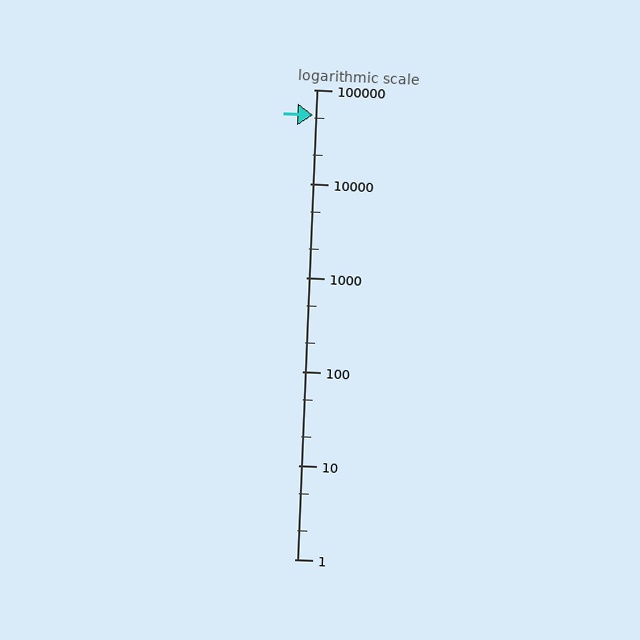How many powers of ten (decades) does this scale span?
The scale spans 5 decades, from 1 to 100000.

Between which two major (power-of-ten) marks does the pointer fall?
The pointer is between 10000 and 100000.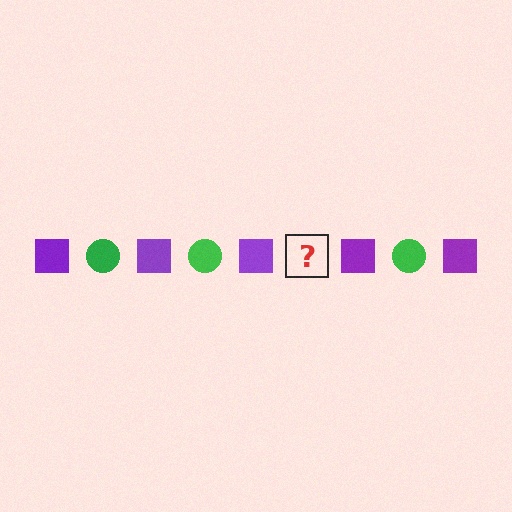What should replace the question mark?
The question mark should be replaced with a green circle.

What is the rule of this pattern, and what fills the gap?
The rule is that the pattern alternates between purple square and green circle. The gap should be filled with a green circle.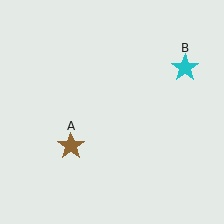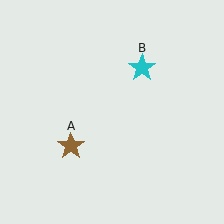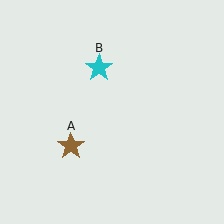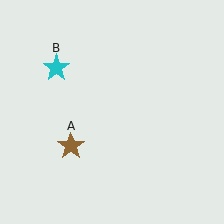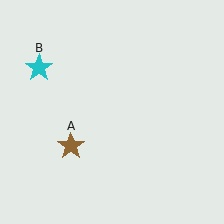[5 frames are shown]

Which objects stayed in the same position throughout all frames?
Brown star (object A) remained stationary.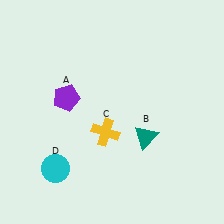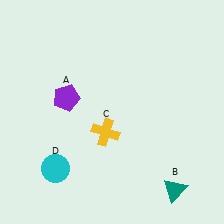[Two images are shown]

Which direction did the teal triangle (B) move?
The teal triangle (B) moved down.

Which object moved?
The teal triangle (B) moved down.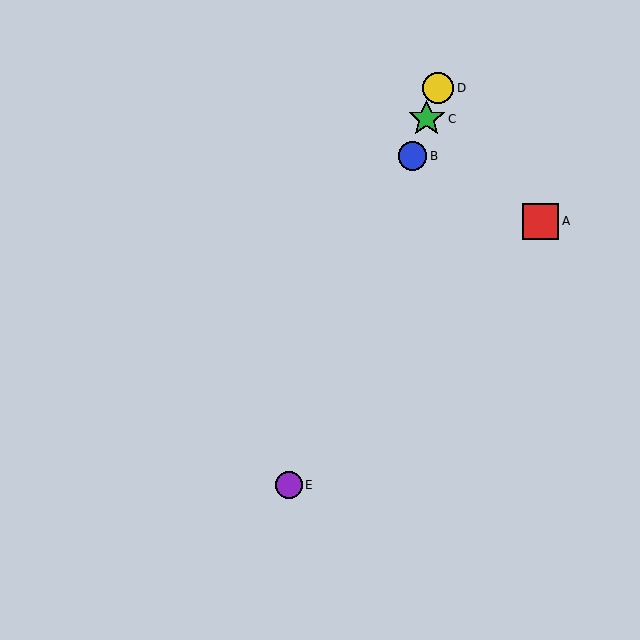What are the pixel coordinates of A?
Object A is at (541, 221).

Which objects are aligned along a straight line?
Objects B, C, D, E are aligned along a straight line.